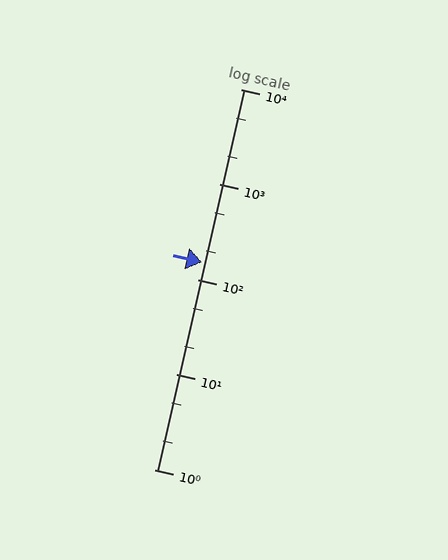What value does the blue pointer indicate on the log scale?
The pointer indicates approximately 150.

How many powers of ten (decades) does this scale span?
The scale spans 4 decades, from 1 to 10000.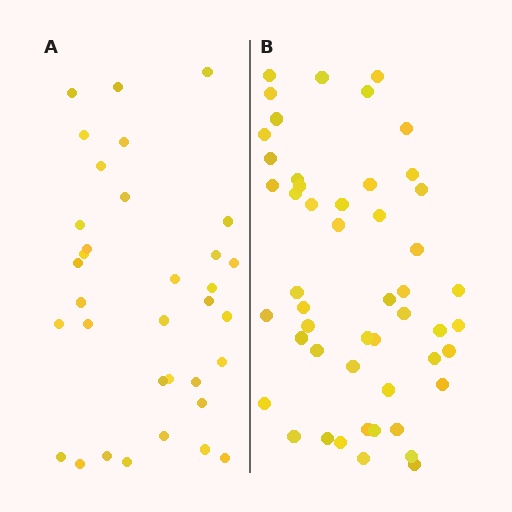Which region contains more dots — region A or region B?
Region B (the right region) has more dots.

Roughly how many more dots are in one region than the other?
Region B has approximately 15 more dots than region A.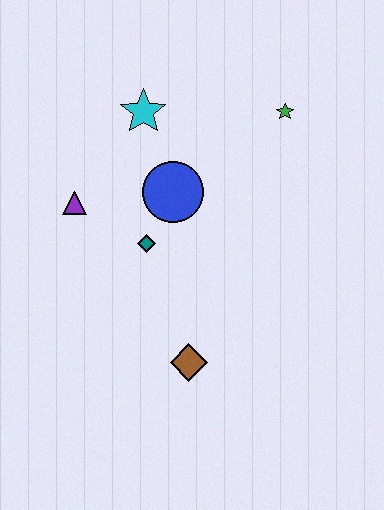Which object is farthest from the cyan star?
The brown diamond is farthest from the cyan star.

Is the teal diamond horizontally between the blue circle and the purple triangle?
Yes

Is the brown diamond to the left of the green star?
Yes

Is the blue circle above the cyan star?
No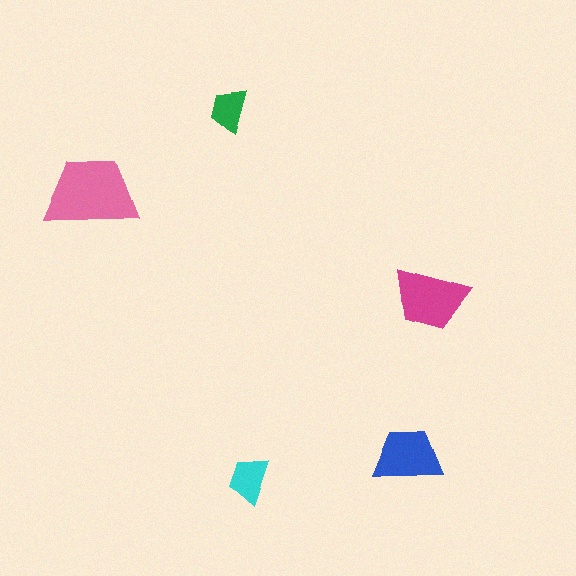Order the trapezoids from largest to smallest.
the pink one, the magenta one, the blue one, the cyan one, the green one.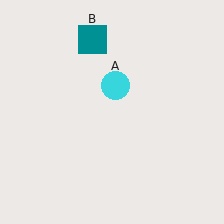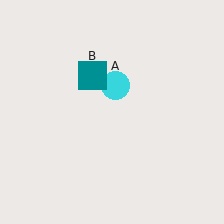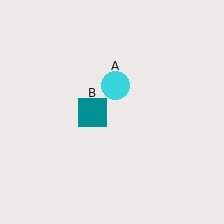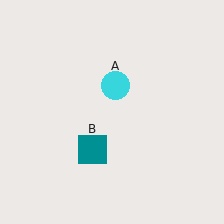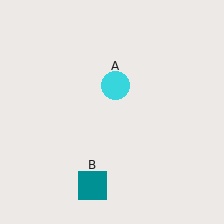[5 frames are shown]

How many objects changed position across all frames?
1 object changed position: teal square (object B).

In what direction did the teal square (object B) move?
The teal square (object B) moved down.